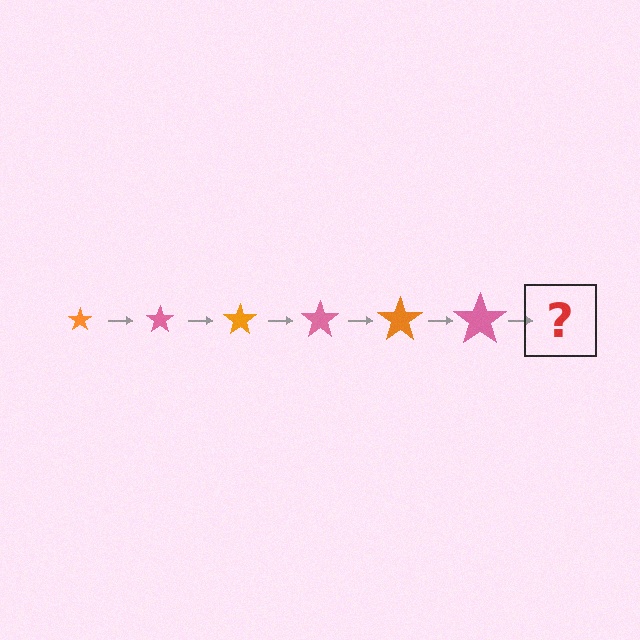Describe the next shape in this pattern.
It should be an orange star, larger than the previous one.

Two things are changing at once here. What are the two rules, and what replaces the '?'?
The two rules are that the star grows larger each step and the color cycles through orange and pink. The '?' should be an orange star, larger than the previous one.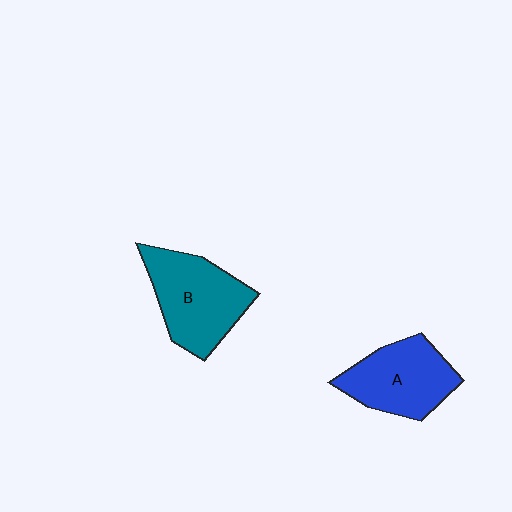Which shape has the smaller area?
Shape A (blue).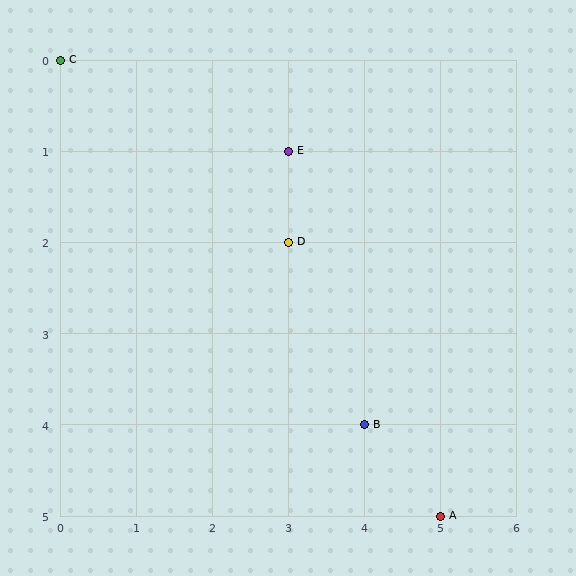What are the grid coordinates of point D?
Point D is at grid coordinates (3, 2).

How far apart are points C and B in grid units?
Points C and B are 4 columns and 4 rows apart (about 5.7 grid units diagonally).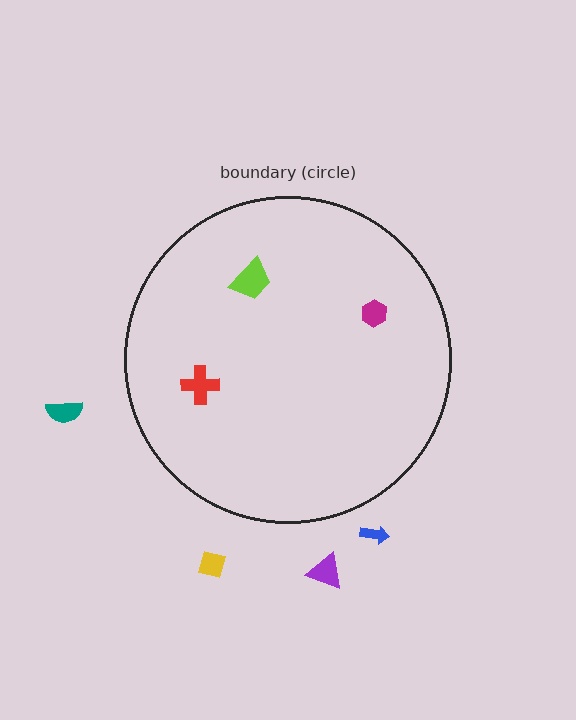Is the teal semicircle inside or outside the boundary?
Outside.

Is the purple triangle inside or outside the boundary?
Outside.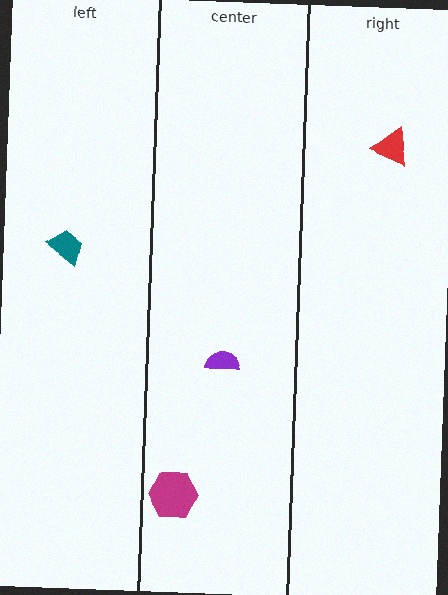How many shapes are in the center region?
2.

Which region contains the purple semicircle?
The center region.